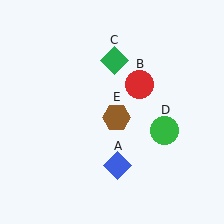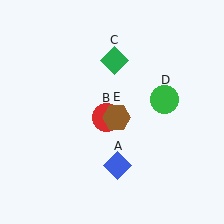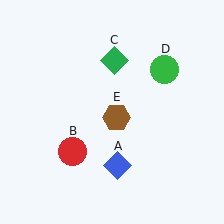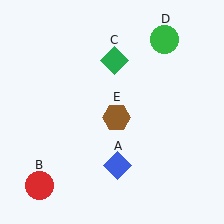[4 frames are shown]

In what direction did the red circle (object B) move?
The red circle (object B) moved down and to the left.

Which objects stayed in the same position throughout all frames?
Blue diamond (object A) and green diamond (object C) and brown hexagon (object E) remained stationary.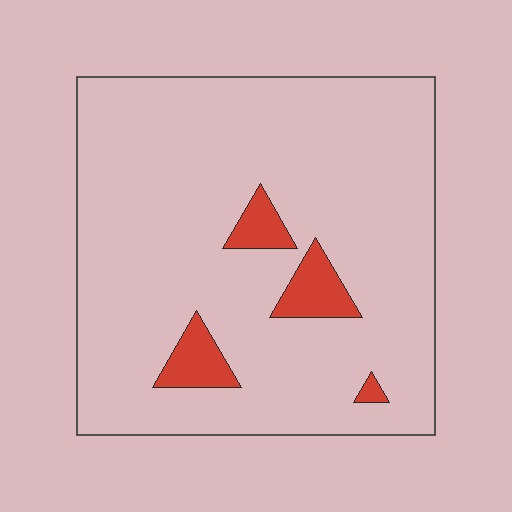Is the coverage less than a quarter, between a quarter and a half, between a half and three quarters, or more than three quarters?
Less than a quarter.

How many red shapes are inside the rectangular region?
4.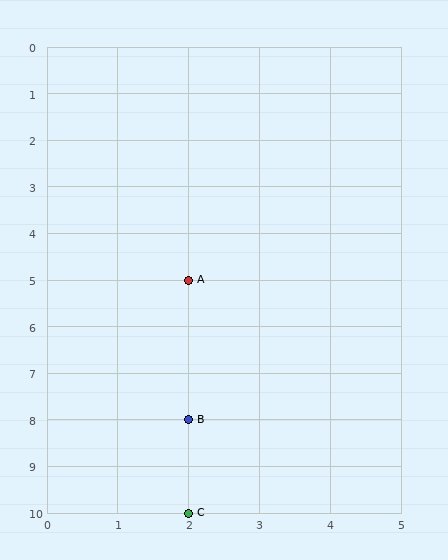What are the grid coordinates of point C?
Point C is at grid coordinates (2, 10).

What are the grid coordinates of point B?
Point B is at grid coordinates (2, 8).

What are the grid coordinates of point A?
Point A is at grid coordinates (2, 5).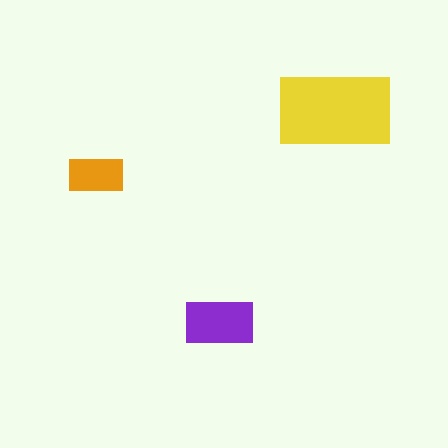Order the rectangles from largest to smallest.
the yellow one, the purple one, the orange one.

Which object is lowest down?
The purple rectangle is bottommost.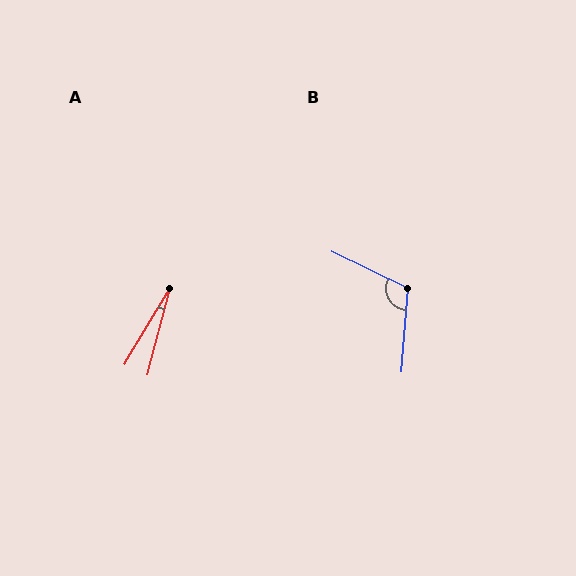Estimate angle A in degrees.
Approximately 16 degrees.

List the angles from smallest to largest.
A (16°), B (111°).